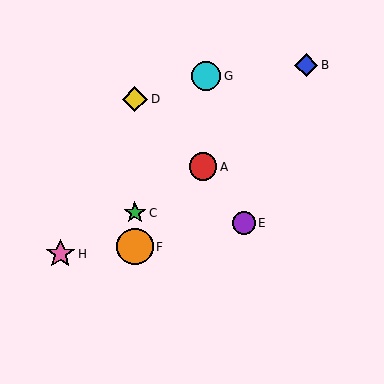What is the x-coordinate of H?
Object H is at x≈60.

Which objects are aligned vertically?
Objects C, D, F are aligned vertically.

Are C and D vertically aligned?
Yes, both are at x≈135.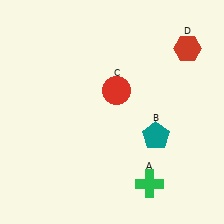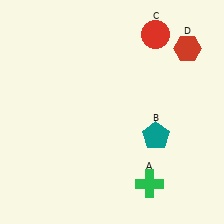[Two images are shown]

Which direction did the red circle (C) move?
The red circle (C) moved up.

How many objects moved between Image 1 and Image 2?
1 object moved between the two images.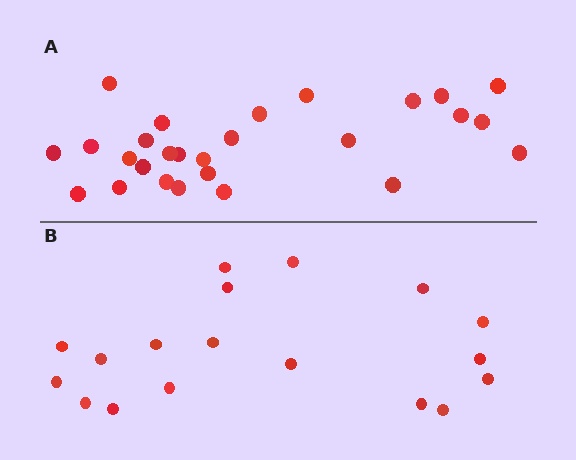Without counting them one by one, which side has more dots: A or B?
Region A (the top region) has more dots.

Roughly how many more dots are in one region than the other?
Region A has roughly 8 or so more dots than region B.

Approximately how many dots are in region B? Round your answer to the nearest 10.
About 20 dots. (The exact count is 18, which rounds to 20.)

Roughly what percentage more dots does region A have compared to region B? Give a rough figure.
About 50% more.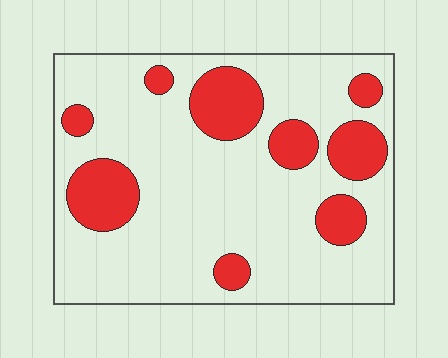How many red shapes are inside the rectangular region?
9.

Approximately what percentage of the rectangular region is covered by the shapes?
Approximately 20%.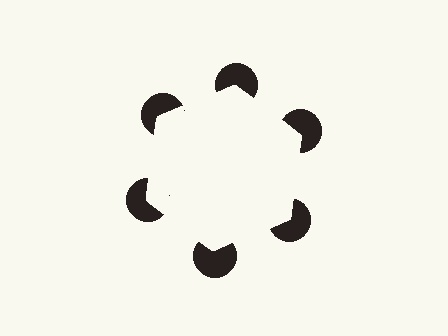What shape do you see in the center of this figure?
An illusory hexagon — its edges are inferred from the aligned wedge cuts in the pac-man discs, not physically drawn.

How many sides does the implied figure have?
6 sides.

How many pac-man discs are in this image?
There are 6 — one at each vertex of the illusory hexagon.